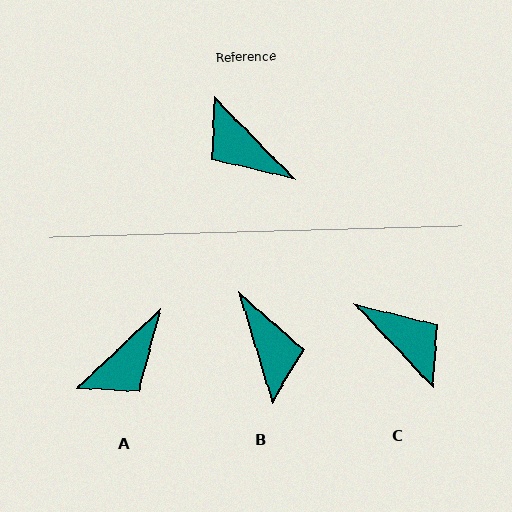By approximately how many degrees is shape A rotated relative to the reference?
Approximately 89 degrees counter-clockwise.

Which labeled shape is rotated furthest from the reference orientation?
C, about 179 degrees away.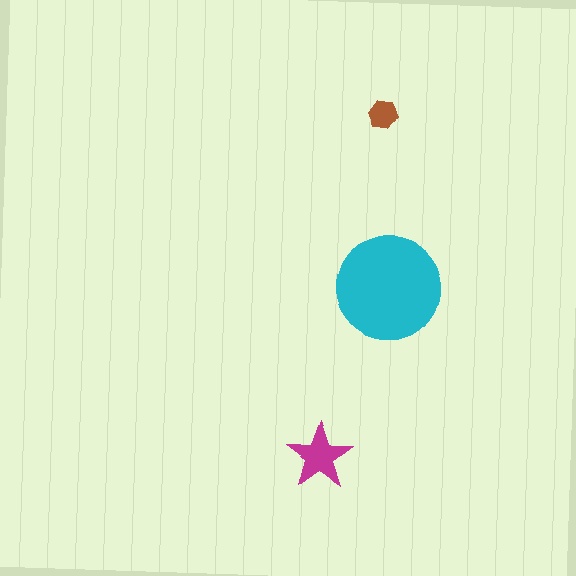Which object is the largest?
The cyan circle.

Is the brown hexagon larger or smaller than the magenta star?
Smaller.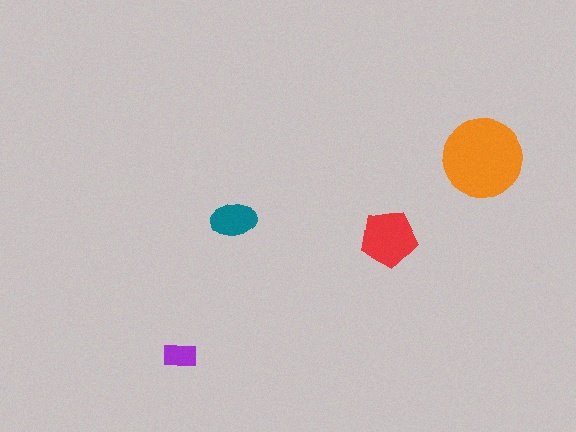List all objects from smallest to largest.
The purple rectangle, the teal ellipse, the red pentagon, the orange circle.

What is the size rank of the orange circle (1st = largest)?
1st.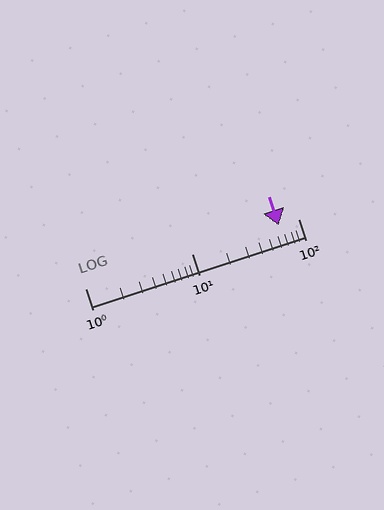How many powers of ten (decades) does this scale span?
The scale spans 2 decades, from 1 to 100.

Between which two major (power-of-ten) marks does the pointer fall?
The pointer is between 10 and 100.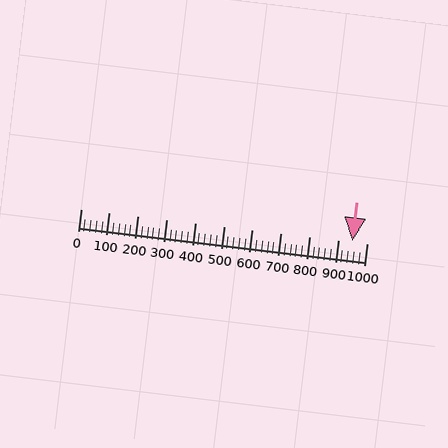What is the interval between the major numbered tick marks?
The major tick marks are spaced 100 units apart.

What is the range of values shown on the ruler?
The ruler shows values from 0 to 1000.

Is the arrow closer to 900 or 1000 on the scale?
The arrow is closer to 1000.